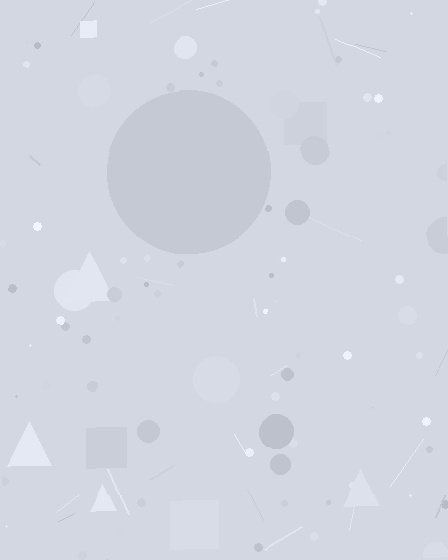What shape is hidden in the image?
A circle is hidden in the image.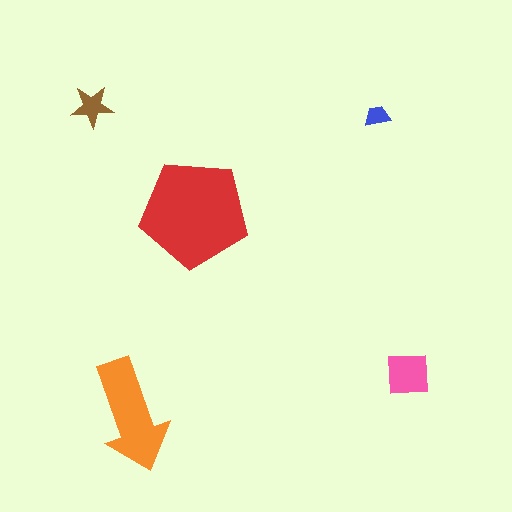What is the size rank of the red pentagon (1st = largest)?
1st.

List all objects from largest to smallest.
The red pentagon, the orange arrow, the pink square, the brown star, the blue trapezoid.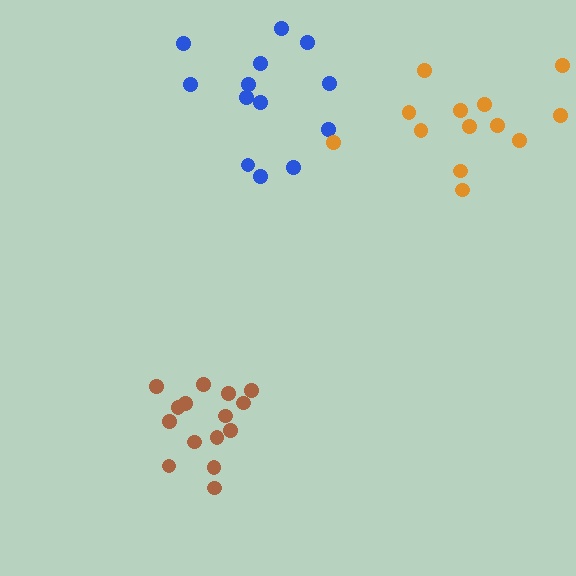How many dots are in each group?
Group 1: 15 dots, Group 2: 13 dots, Group 3: 13 dots (41 total).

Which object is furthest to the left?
The brown cluster is leftmost.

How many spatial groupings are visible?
There are 3 spatial groupings.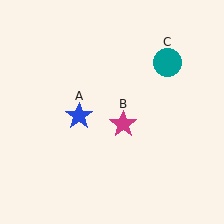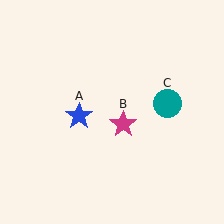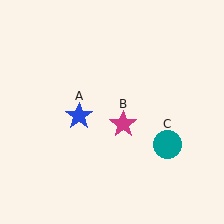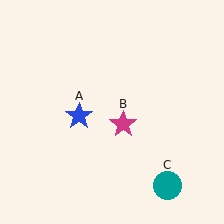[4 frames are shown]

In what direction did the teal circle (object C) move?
The teal circle (object C) moved down.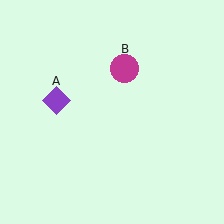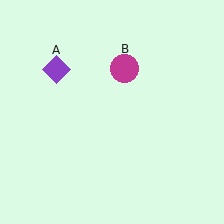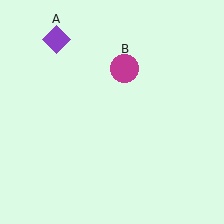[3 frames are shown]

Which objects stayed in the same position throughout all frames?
Magenta circle (object B) remained stationary.